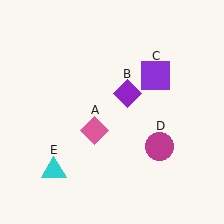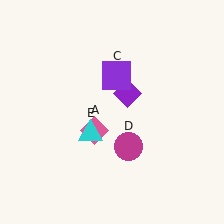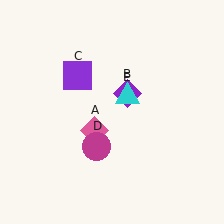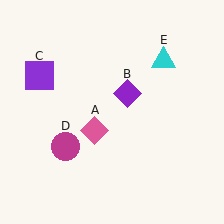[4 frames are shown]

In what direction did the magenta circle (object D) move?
The magenta circle (object D) moved left.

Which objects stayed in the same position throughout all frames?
Pink diamond (object A) and purple diamond (object B) remained stationary.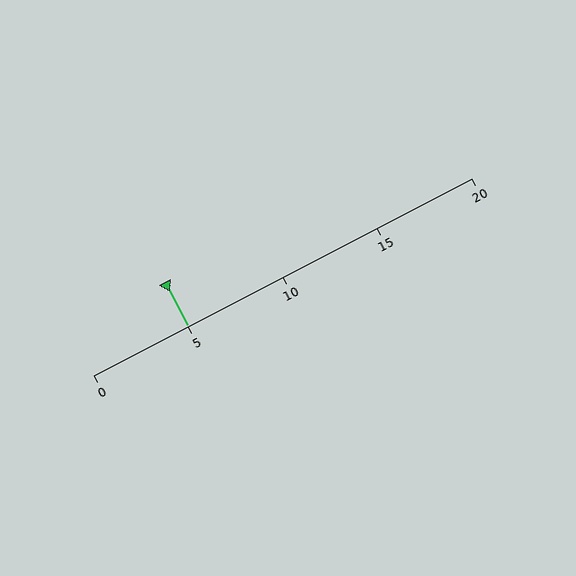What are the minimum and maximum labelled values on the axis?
The axis runs from 0 to 20.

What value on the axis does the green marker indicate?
The marker indicates approximately 5.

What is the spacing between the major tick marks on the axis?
The major ticks are spaced 5 apart.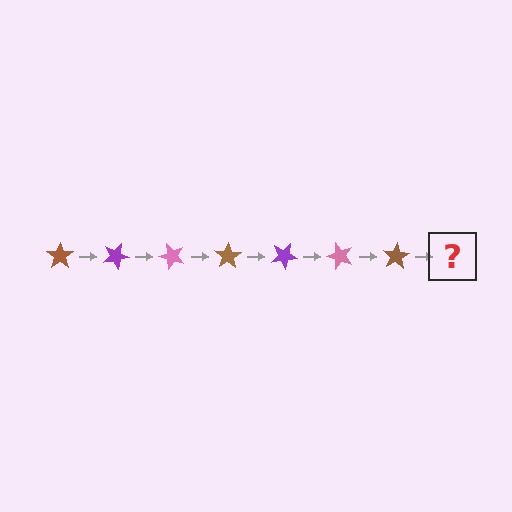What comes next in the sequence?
The next element should be a purple star, rotated 175 degrees from the start.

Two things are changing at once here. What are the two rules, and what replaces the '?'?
The two rules are that it rotates 25 degrees each step and the color cycles through brown, purple, and pink. The '?' should be a purple star, rotated 175 degrees from the start.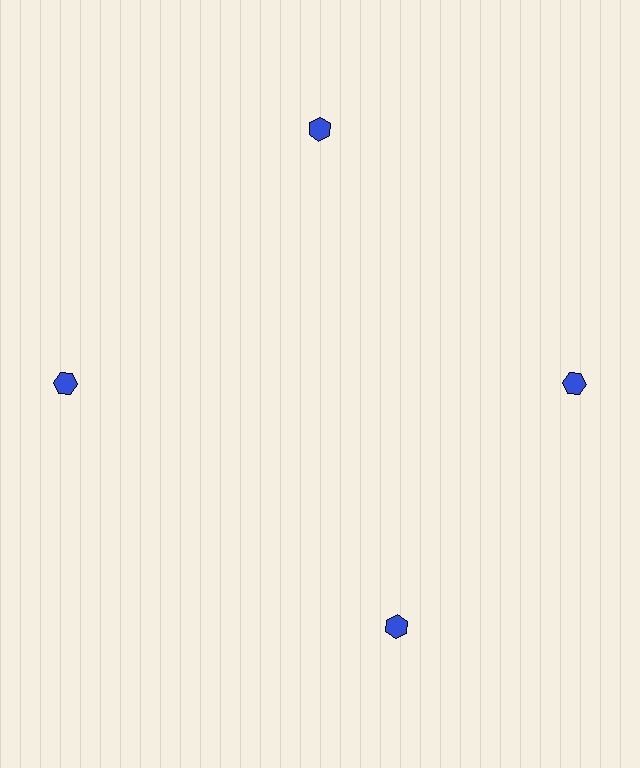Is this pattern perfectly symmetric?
No. The 4 blue hexagons are arranged in a ring, but one element near the 6 o'clock position is rotated out of alignment along the ring, breaking the 4-fold rotational symmetry.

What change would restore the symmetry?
The symmetry would be restored by rotating it back into even spacing with its neighbors so that all 4 hexagons sit at equal angles and equal distance from the center.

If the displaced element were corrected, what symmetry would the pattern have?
It would have 4-fold rotational symmetry — the pattern would map onto itself every 90 degrees.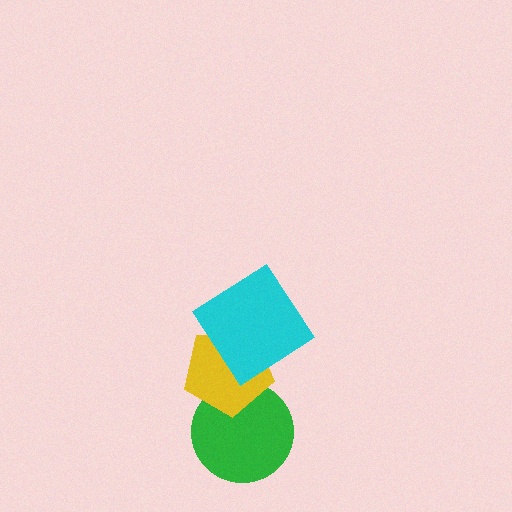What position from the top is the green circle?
The green circle is 3rd from the top.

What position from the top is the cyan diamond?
The cyan diamond is 1st from the top.